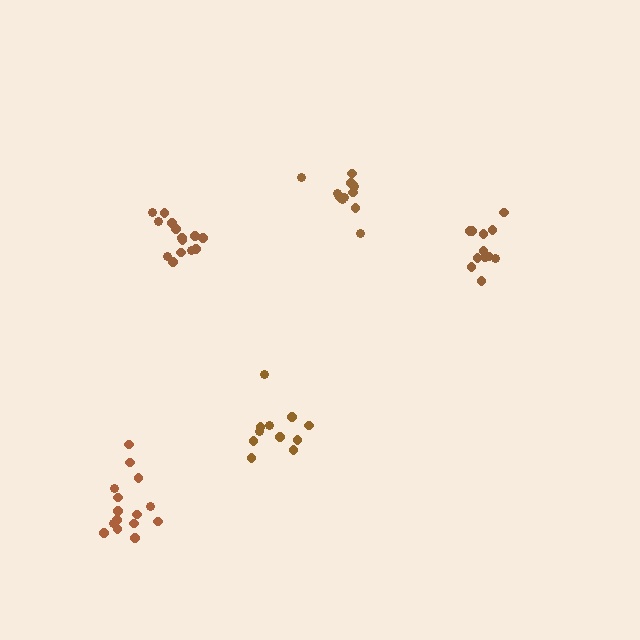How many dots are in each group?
Group 1: 12 dots, Group 2: 11 dots, Group 3: 12 dots, Group 4: 14 dots, Group 5: 15 dots (64 total).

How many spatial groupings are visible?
There are 5 spatial groupings.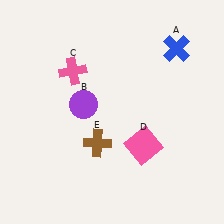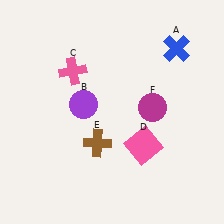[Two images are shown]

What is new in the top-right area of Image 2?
A magenta circle (F) was added in the top-right area of Image 2.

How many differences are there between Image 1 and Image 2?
There is 1 difference between the two images.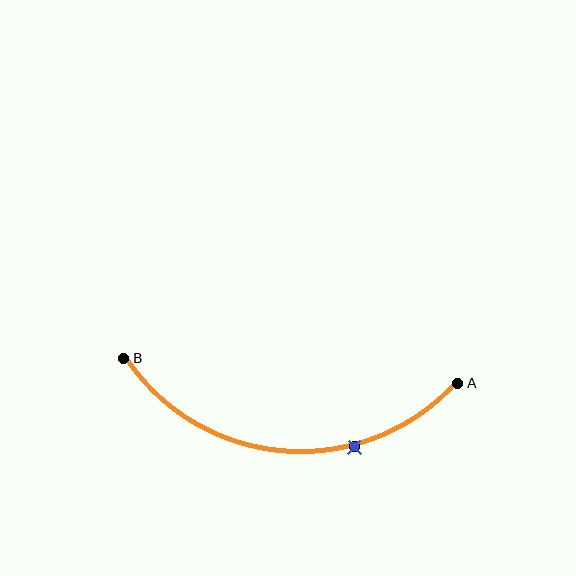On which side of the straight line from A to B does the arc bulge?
The arc bulges below the straight line connecting A and B.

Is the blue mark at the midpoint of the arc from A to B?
No. The blue mark lies on the arc but is closer to endpoint A. The arc midpoint would be at the point on the curve equidistant along the arc from both A and B.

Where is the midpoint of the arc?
The arc midpoint is the point on the curve farthest from the straight line joining A and B. It sits below that line.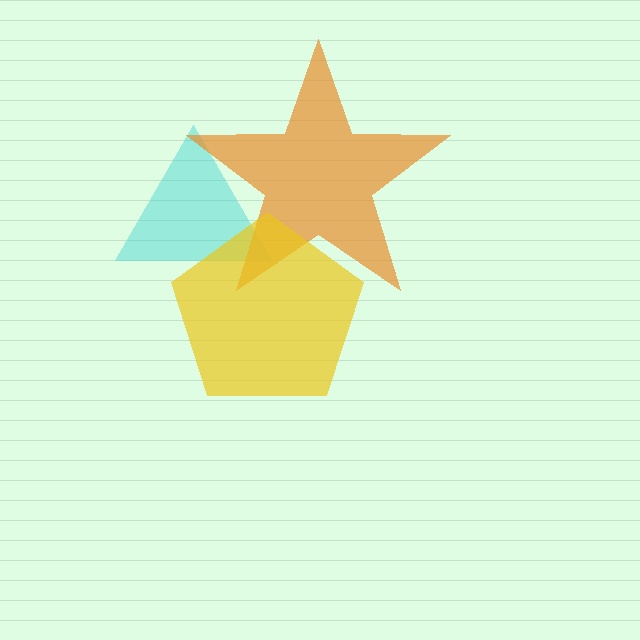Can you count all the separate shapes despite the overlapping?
Yes, there are 3 separate shapes.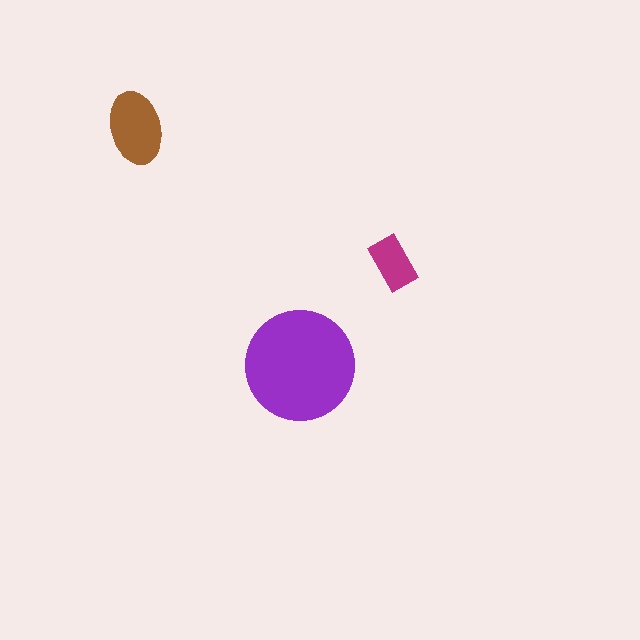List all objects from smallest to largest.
The magenta rectangle, the brown ellipse, the purple circle.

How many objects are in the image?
There are 3 objects in the image.